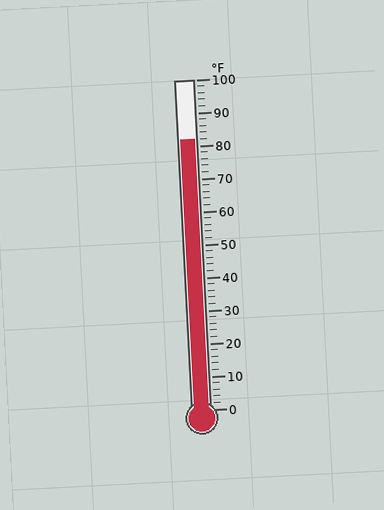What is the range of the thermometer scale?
The thermometer scale ranges from 0°F to 100°F.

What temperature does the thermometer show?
The thermometer shows approximately 82°F.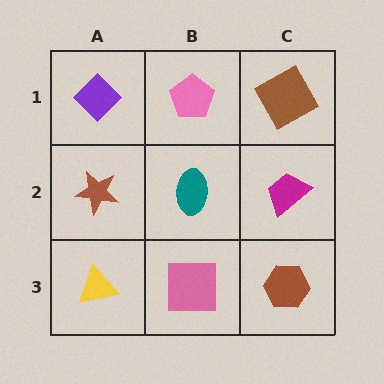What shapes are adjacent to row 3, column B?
A teal ellipse (row 2, column B), a yellow triangle (row 3, column A), a brown hexagon (row 3, column C).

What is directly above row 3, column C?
A magenta trapezoid.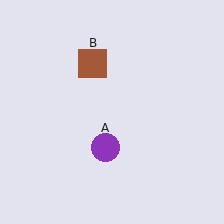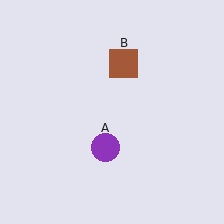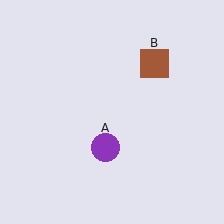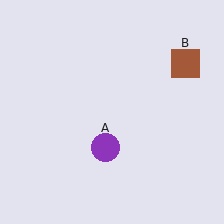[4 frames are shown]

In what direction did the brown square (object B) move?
The brown square (object B) moved right.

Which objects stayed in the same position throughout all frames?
Purple circle (object A) remained stationary.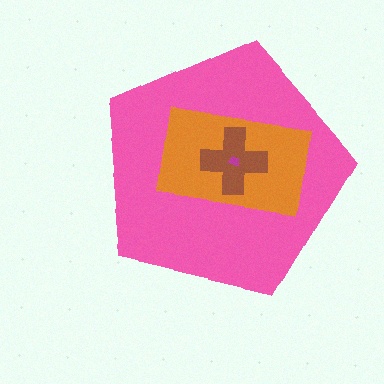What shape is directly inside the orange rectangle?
The brown cross.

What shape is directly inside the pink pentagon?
The orange rectangle.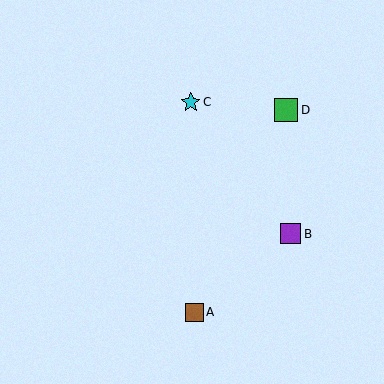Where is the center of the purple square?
The center of the purple square is at (290, 234).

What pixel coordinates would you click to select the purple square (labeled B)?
Click at (290, 234) to select the purple square B.